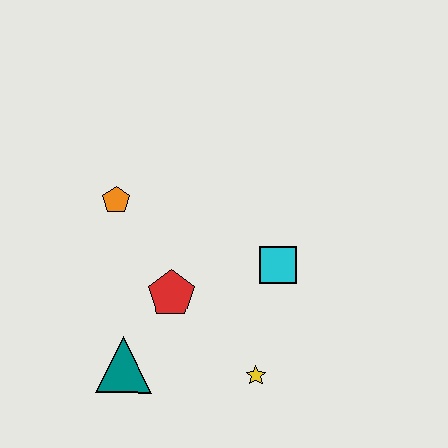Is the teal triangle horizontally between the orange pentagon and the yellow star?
Yes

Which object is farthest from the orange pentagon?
The yellow star is farthest from the orange pentagon.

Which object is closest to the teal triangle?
The red pentagon is closest to the teal triangle.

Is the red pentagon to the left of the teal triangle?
No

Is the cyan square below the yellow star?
No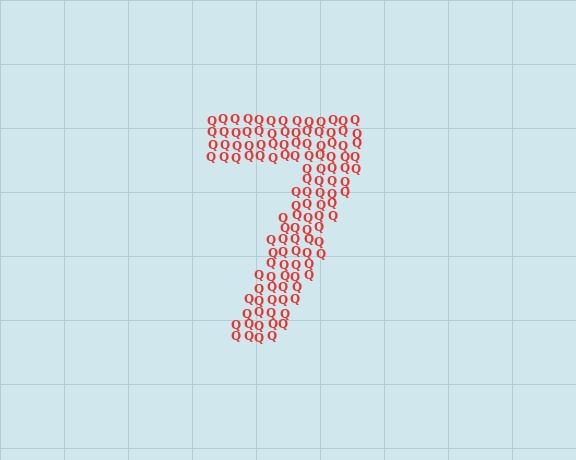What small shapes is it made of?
It is made of small letter Q's.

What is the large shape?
The large shape is the digit 7.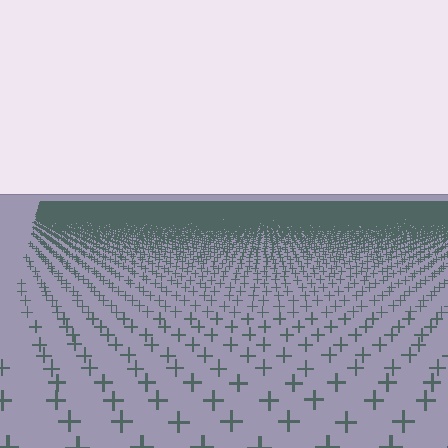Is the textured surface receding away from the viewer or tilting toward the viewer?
The surface is receding away from the viewer. Texture elements get smaller and denser toward the top.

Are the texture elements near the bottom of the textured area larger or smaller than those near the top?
Larger. Near the bottom, elements are closer to the viewer and appear at a bigger on-screen size.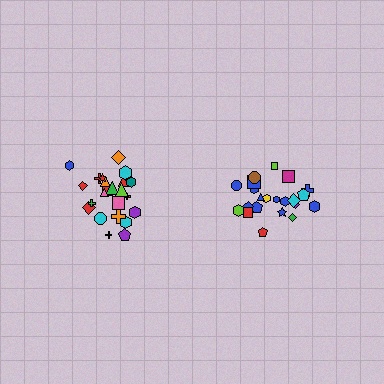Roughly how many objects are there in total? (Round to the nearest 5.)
Roughly 45 objects in total.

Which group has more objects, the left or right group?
The left group.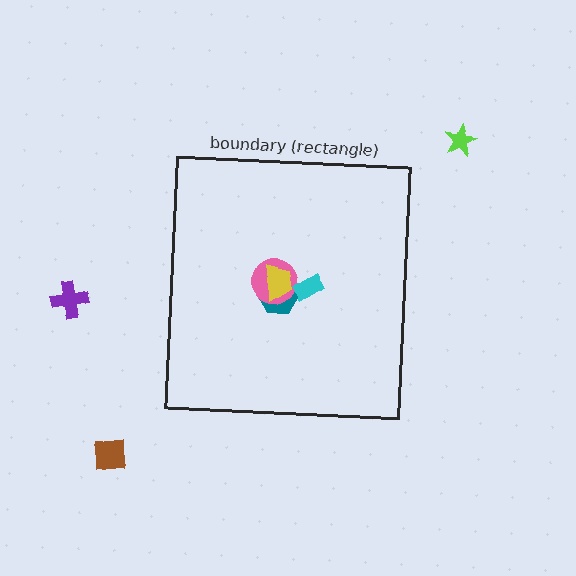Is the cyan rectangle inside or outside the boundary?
Inside.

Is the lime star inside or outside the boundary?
Outside.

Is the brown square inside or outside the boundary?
Outside.